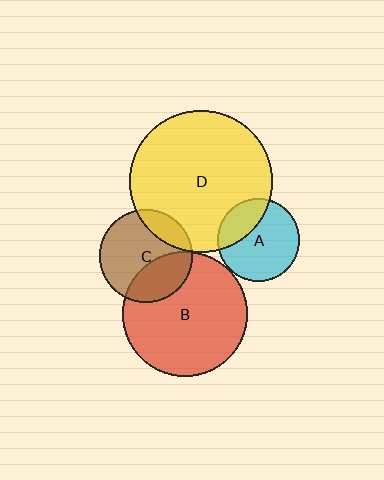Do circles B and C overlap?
Yes.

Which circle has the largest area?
Circle D (yellow).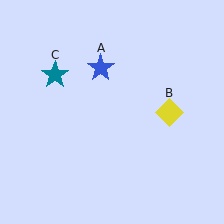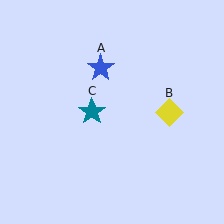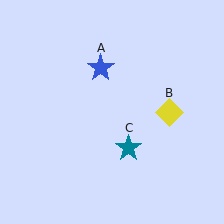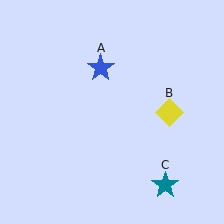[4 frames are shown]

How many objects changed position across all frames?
1 object changed position: teal star (object C).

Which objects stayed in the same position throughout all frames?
Blue star (object A) and yellow diamond (object B) remained stationary.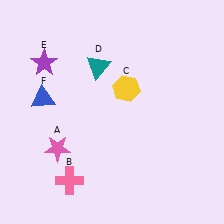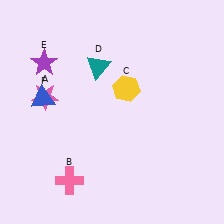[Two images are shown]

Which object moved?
The pink star (A) moved up.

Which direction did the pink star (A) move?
The pink star (A) moved up.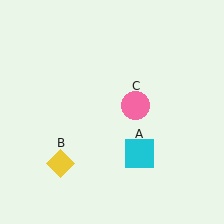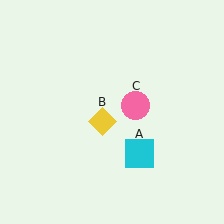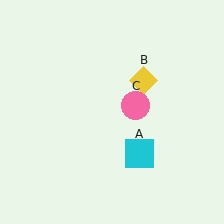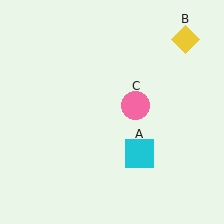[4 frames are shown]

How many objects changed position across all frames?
1 object changed position: yellow diamond (object B).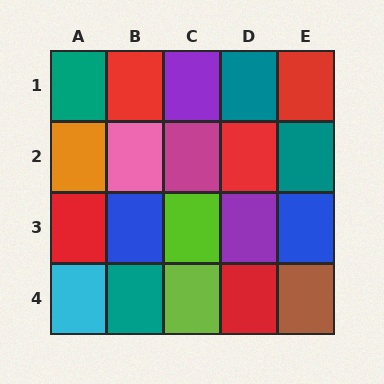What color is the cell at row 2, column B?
Pink.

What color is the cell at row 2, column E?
Teal.